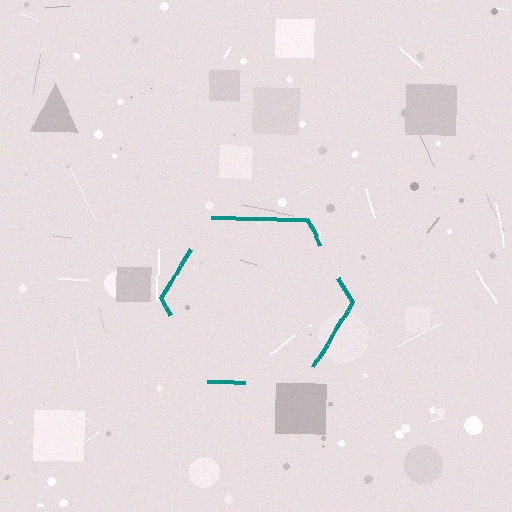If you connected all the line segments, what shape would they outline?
They would outline a hexagon.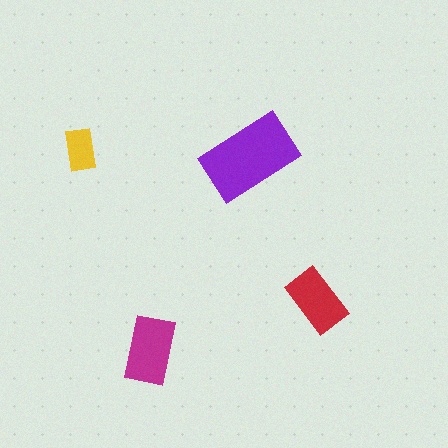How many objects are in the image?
There are 4 objects in the image.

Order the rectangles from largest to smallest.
the purple one, the magenta one, the red one, the yellow one.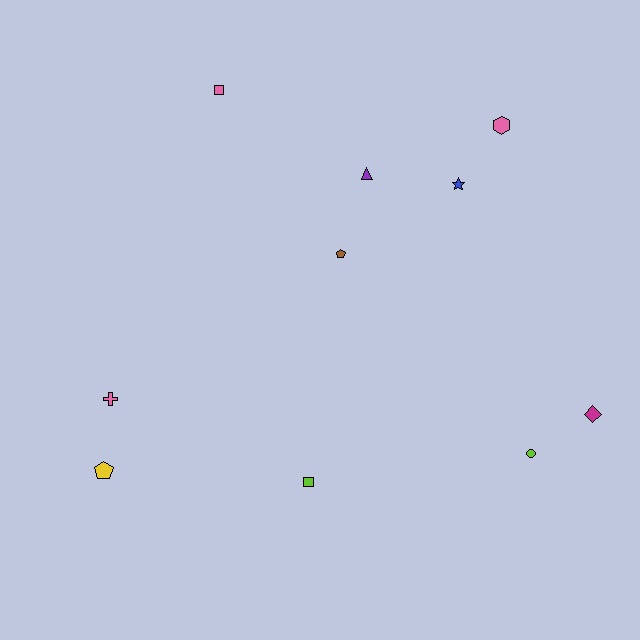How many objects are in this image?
There are 10 objects.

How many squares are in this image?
There are 2 squares.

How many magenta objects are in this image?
There is 1 magenta object.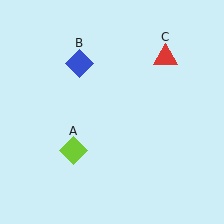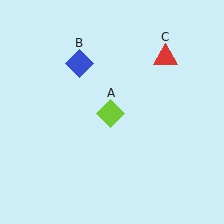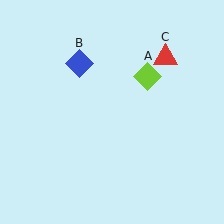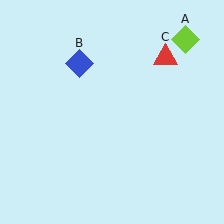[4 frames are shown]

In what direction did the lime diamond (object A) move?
The lime diamond (object A) moved up and to the right.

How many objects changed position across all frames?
1 object changed position: lime diamond (object A).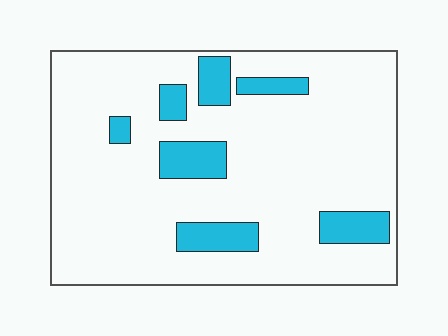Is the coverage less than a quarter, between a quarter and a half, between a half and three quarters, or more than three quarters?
Less than a quarter.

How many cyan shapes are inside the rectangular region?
7.